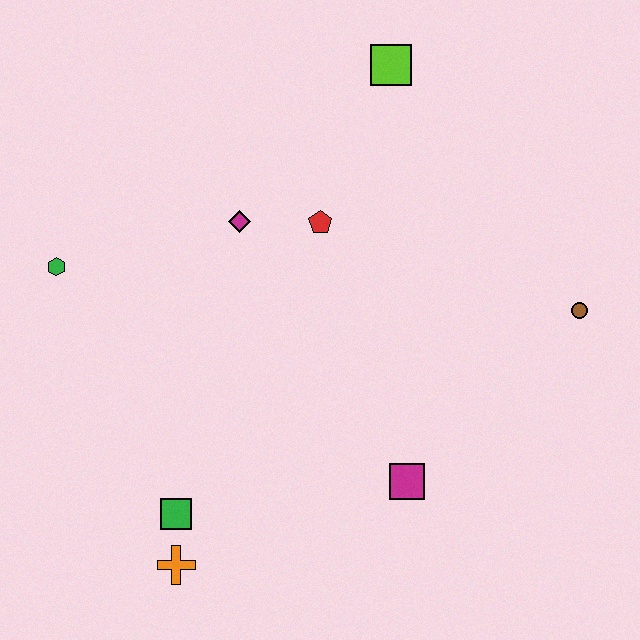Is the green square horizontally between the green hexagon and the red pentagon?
Yes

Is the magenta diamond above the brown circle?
Yes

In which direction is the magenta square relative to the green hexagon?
The magenta square is to the right of the green hexagon.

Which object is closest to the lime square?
The red pentagon is closest to the lime square.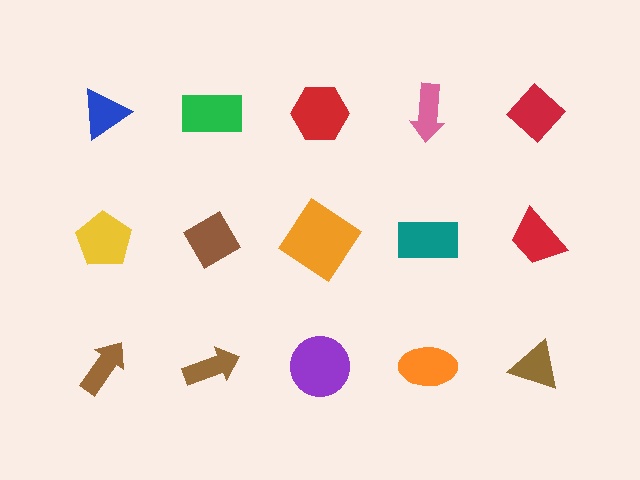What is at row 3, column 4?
An orange ellipse.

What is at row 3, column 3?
A purple circle.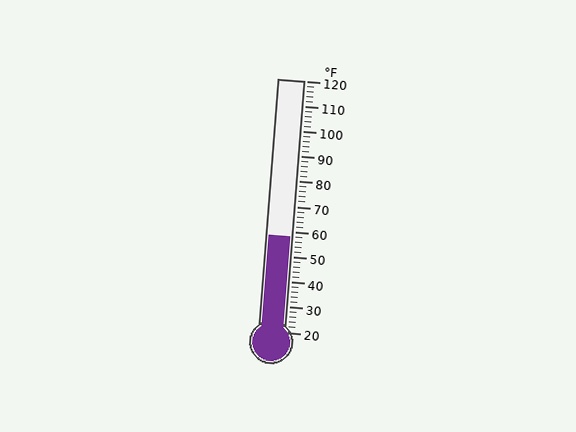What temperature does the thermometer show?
The thermometer shows approximately 58°F.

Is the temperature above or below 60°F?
The temperature is below 60°F.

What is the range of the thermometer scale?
The thermometer scale ranges from 20°F to 120°F.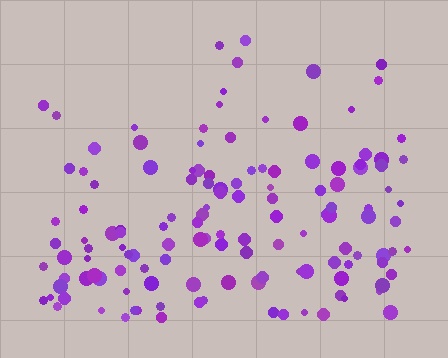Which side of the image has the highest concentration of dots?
The bottom.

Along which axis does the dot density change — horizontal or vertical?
Vertical.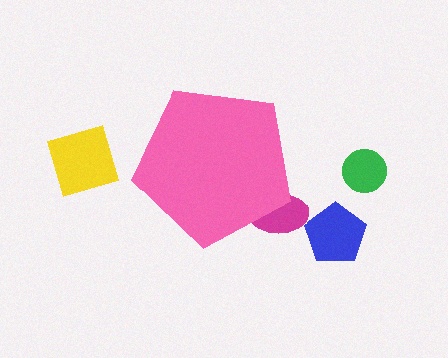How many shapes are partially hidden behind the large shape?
1 shape is partially hidden.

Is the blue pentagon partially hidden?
No, the blue pentagon is fully visible.